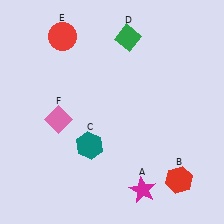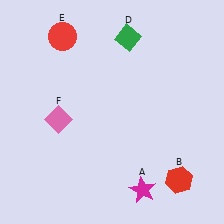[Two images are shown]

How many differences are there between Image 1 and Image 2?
There is 1 difference between the two images.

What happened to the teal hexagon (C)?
The teal hexagon (C) was removed in Image 2. It was in the bottom-left area of Image 1.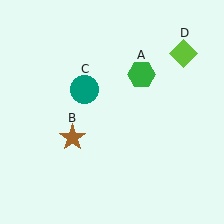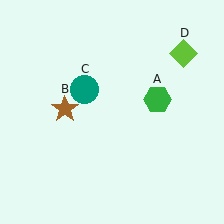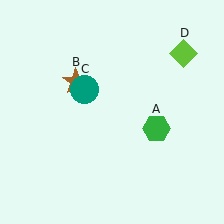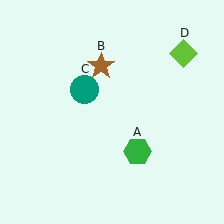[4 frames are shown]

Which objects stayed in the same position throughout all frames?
Teal circle (object C) and lime diamond (object D) remained stationary.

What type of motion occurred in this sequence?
The green hexagon (object A), brown star (object B) rotated clockwise around the center of the scene.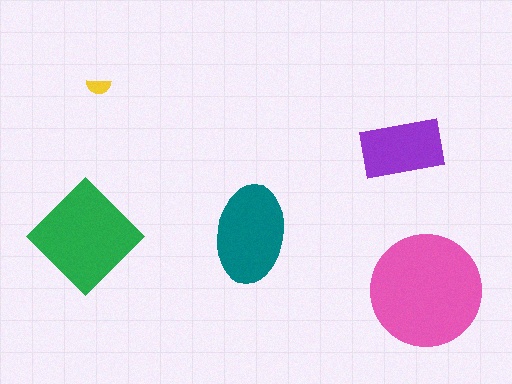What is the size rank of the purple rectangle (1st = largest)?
4th.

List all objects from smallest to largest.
The yellow semicircle, the purple rectangle, the teal ellipse, the green diamond, the pink circle.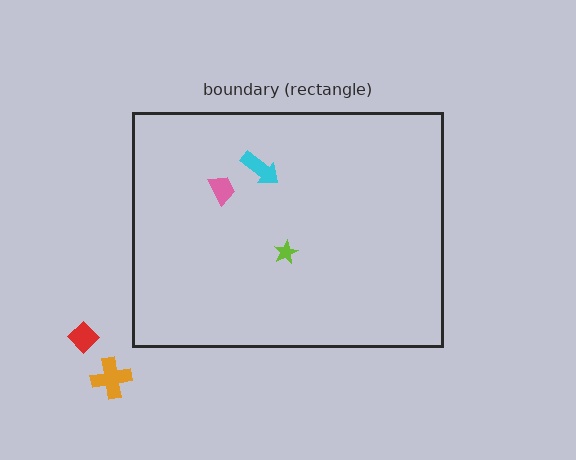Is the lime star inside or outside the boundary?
Inside.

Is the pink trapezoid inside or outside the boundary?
Inside.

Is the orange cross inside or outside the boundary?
Outside.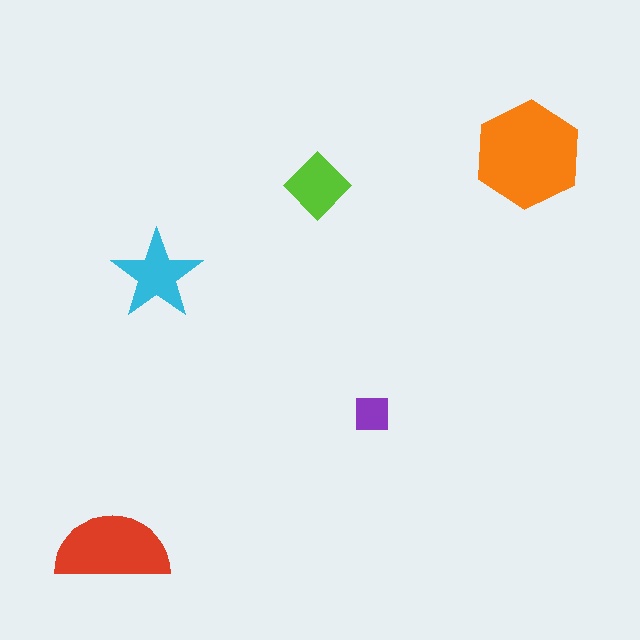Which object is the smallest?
The purple square.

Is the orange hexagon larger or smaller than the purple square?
Larger.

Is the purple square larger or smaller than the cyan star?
Smaller.